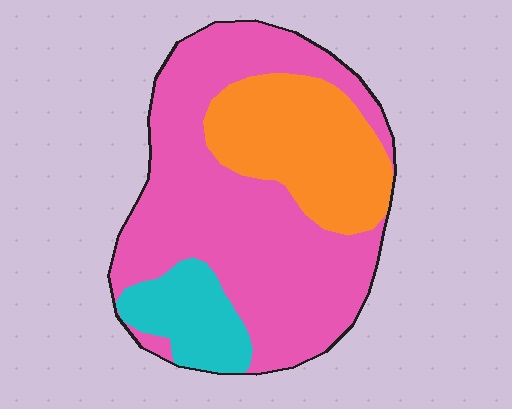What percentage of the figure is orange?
Orange covers about 25% of the figure.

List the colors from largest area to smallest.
From largest to smallest: pink, orange, cyan.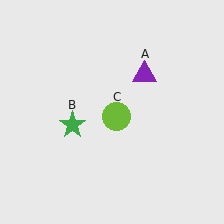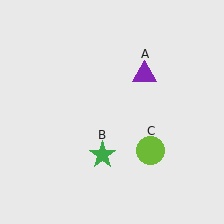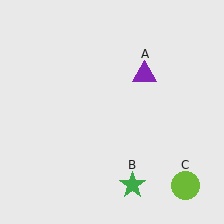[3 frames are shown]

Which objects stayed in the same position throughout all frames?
Purple triangle (object A) remained stationary.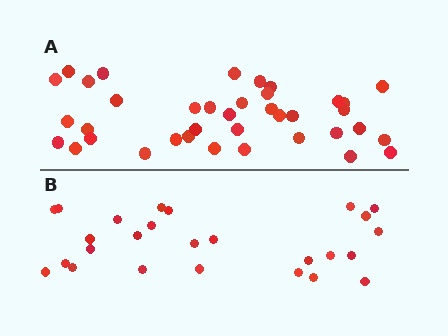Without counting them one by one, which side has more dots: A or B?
Region A (the top region) has more dots.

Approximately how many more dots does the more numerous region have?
Region A has roughly 12 or so more dots than region B.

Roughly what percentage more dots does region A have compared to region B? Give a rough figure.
About 45% more.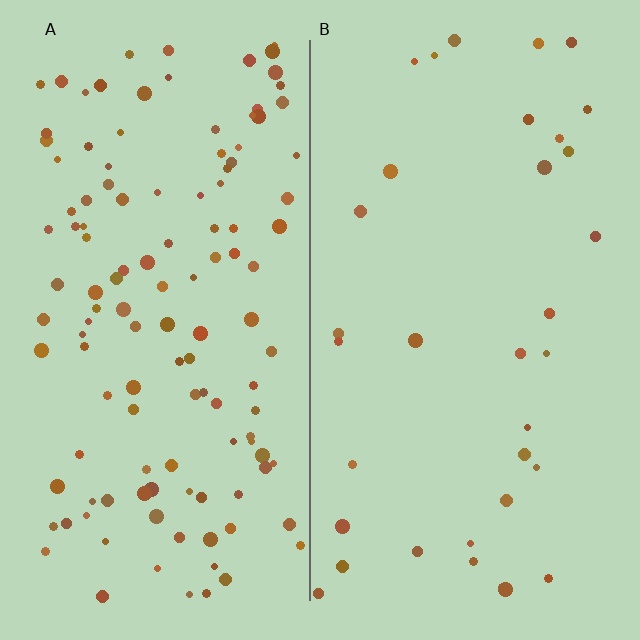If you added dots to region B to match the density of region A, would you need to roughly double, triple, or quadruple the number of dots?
Approximately quadruple.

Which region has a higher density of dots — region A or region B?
A (the left).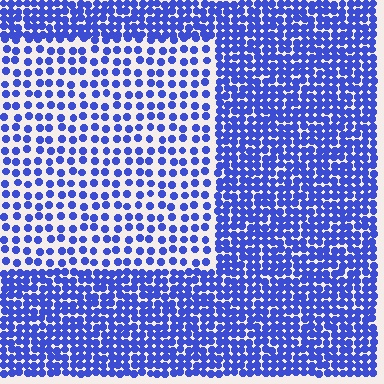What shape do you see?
I see a rectangle.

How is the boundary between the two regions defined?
The boundary is defined by a change in element density (approximately 2.1x ratio). All elements are the same color, size, and shape.